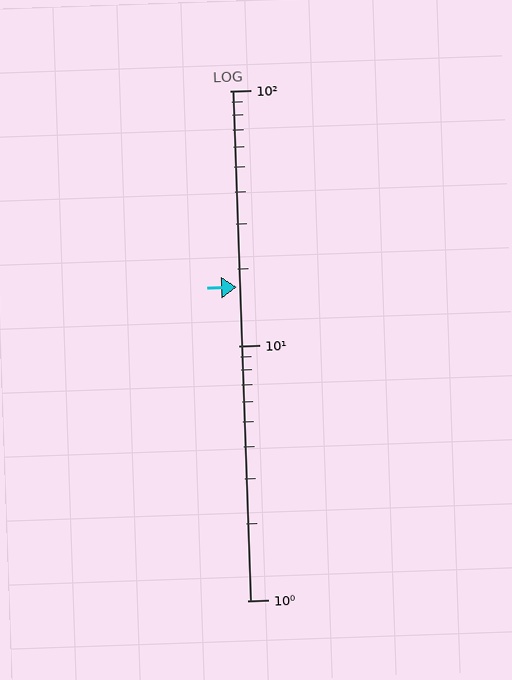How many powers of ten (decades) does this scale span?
The scale spans 2 decades, from 1 to 100.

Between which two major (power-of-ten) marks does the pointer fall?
The pointer is between 10 and 100.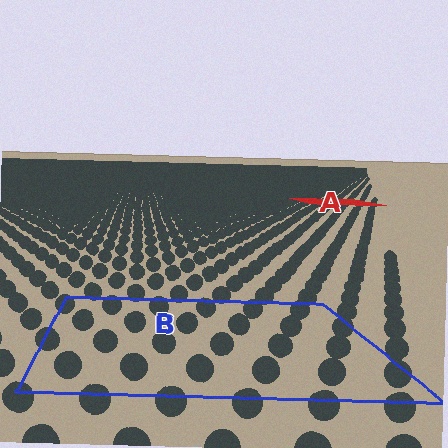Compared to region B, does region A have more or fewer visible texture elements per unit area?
Region A has more texture elements per unit area — they are packed more densely because it is farther away.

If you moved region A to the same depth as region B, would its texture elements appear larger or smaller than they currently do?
They would appear larger. At a closer depth, the same texture elements are projected at a bigger on-screen size.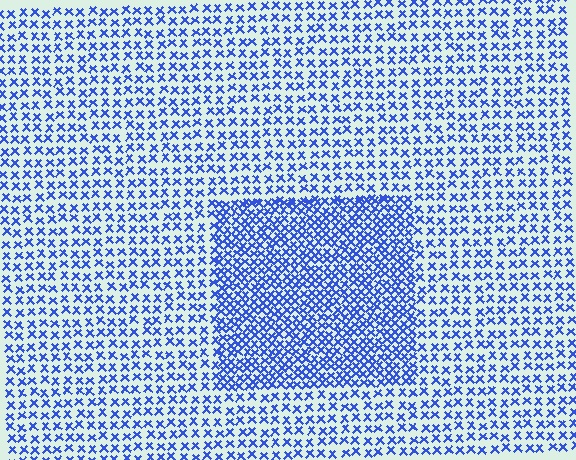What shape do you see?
I see a rectangle.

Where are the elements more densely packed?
The elements are more densely packed inside the rectangle boundary.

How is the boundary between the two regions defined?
The boundary is defined by a change in element density (approximately 1.9x ratio). All elements are the same color, size, and shape.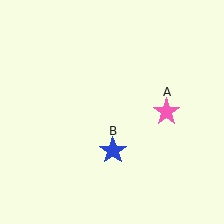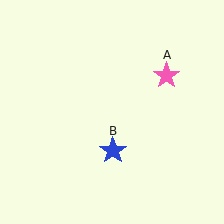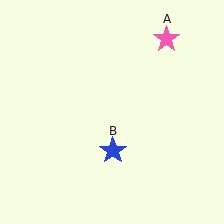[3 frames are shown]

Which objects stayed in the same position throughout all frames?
Blue star (object B) remained stationary.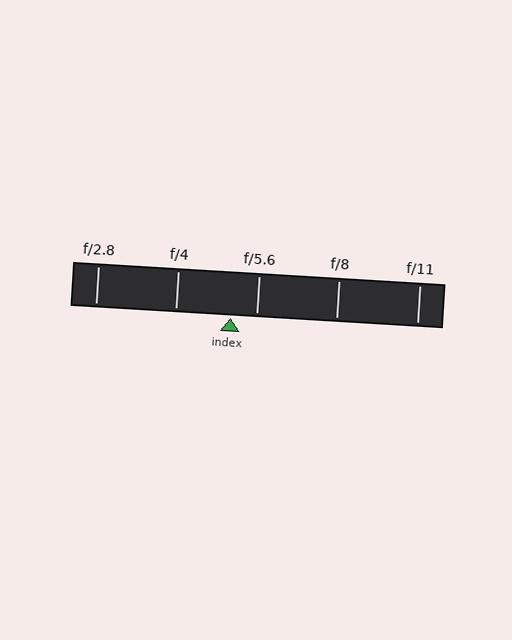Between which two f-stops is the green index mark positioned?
The index mark is between f/4 and f/5.6.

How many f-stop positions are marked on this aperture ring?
There are 5 f-stop positions marked.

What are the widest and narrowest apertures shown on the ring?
The widest aperture shown is f/2.8 and the narrowest is f/11.